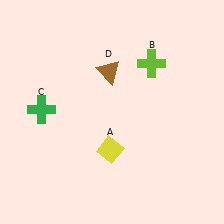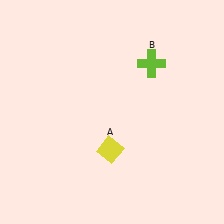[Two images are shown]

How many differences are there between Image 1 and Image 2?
There are 2 differences between the two images.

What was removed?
The green cross (C), the brown triangle (D) were removed in Image 2.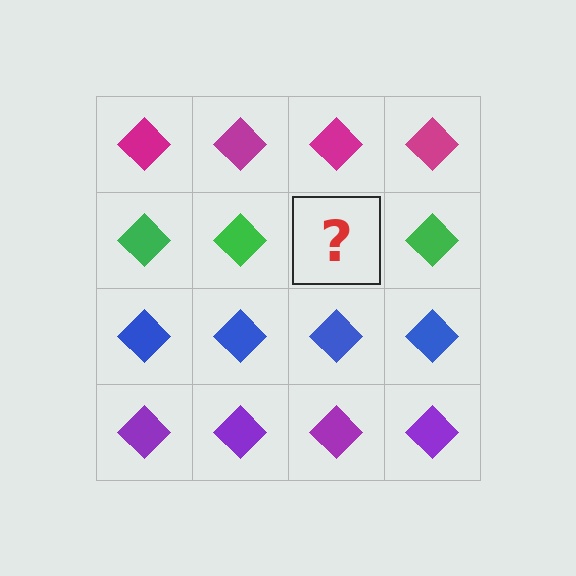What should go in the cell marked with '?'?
The missing cell should contain a green diamond.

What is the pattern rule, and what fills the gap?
The rule is that each row has a consistent color. The gap should be filled with a green diamond.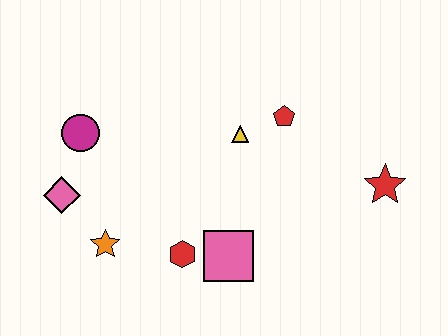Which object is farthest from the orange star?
The red star is farthest from the orange star.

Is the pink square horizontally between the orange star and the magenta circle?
No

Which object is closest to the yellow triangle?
The red pentagon is closest to the yellow triangle.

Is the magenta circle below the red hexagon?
No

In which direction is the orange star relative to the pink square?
The orange star is to the left of the pink square.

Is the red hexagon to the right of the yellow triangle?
No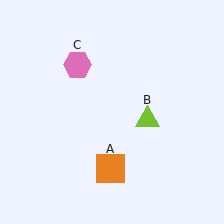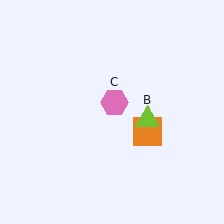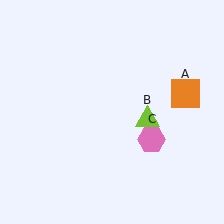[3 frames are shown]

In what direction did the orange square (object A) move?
The orange square (object A) moved up and to the right.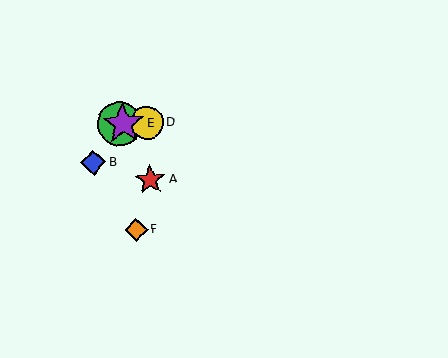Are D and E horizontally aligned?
Yes, both are at y≈122.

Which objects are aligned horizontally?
Objects C, D, E are aligned horizontally.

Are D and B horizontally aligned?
No, D is at y≈122 and B is at y≈163.